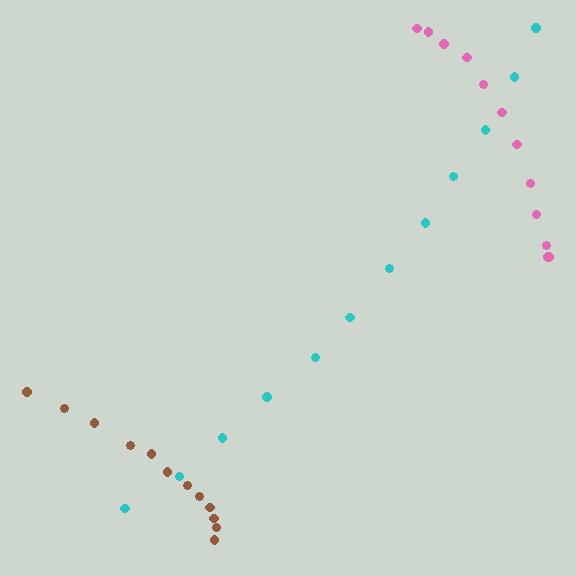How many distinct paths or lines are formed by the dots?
There are 3 distinct paths.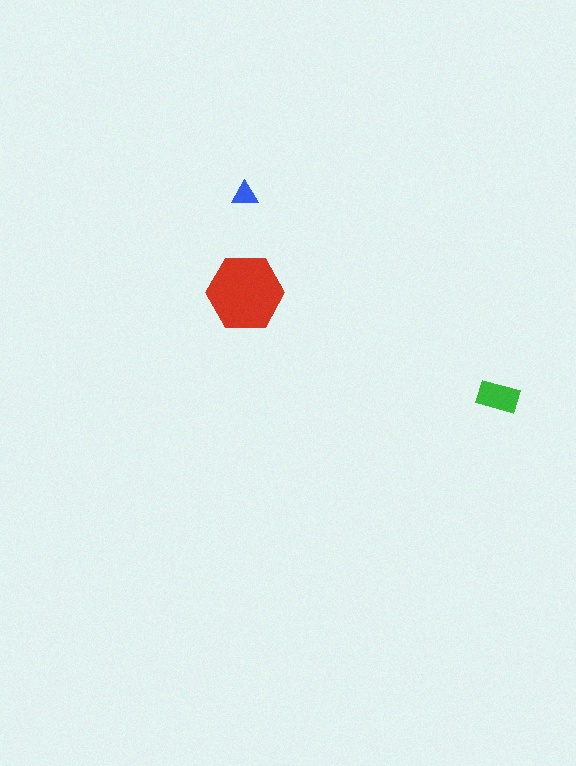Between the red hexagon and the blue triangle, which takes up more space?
The red hexagon.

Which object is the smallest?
The blue triangle.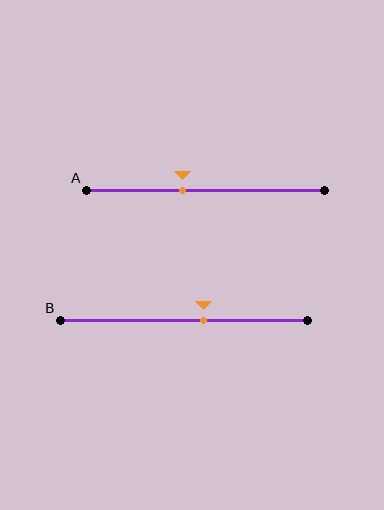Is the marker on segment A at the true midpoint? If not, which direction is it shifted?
No, the marker on segment A is shifted to the left by about 9% of the segment length.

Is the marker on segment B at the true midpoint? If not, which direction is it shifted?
No, the marker on segment B is shifted to the right by about 8% of the segment length.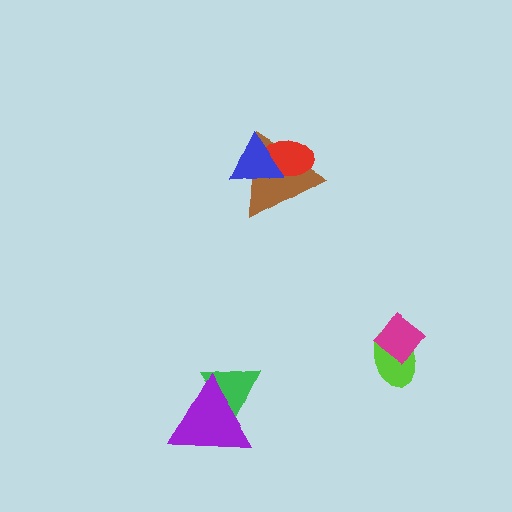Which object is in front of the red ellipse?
The blue triangle is in front of the red ellipse.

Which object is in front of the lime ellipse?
The magenta diamond is in front of the lime ellipse.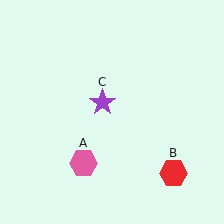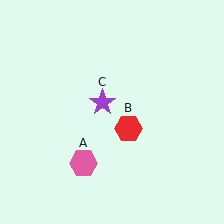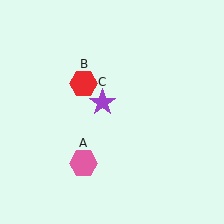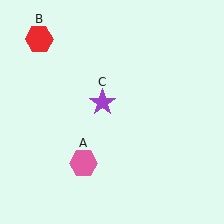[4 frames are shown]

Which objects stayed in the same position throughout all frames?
Pink hexagon (object A) and purple star (object C) remained stationary.